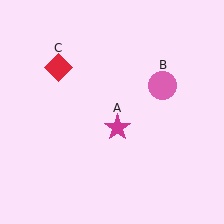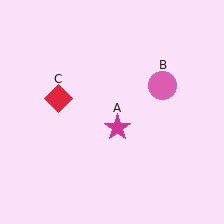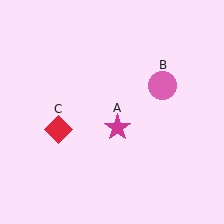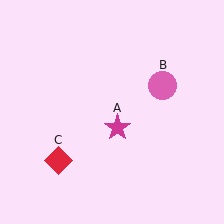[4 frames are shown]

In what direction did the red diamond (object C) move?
The red diamond (object C) moved down.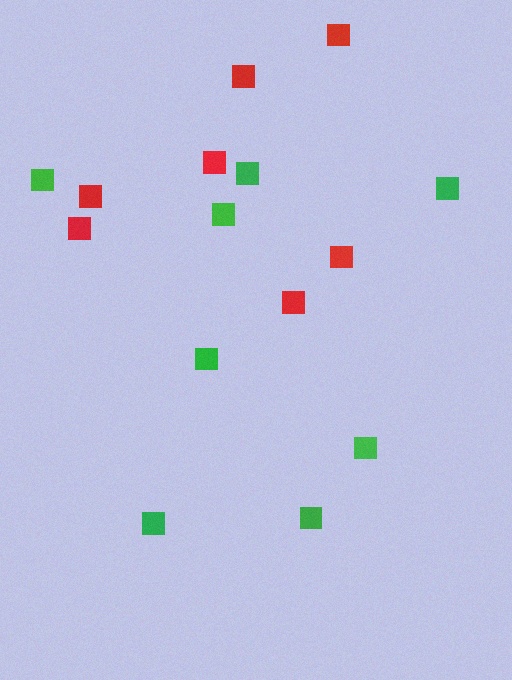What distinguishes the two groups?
There are 2 groups: one group of green squares (8) and one group of red squares (7).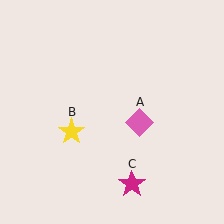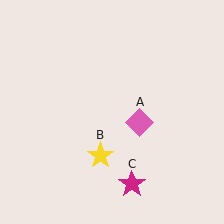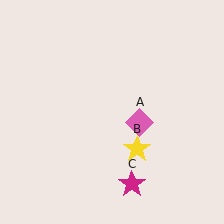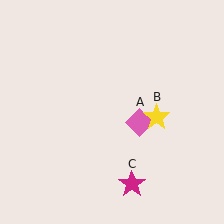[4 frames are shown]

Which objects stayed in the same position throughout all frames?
Pink diamond (object A) and magenta star (object C) remained stationary.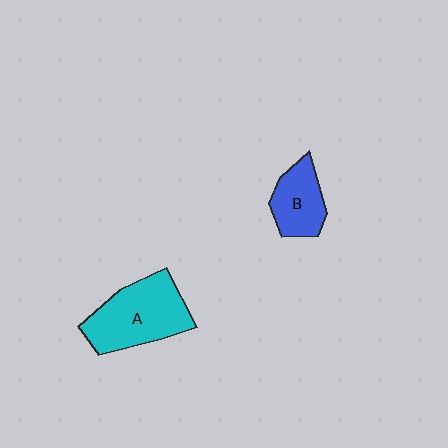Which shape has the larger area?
Shape A (cyan).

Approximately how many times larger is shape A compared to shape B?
Approximately 1.7 times.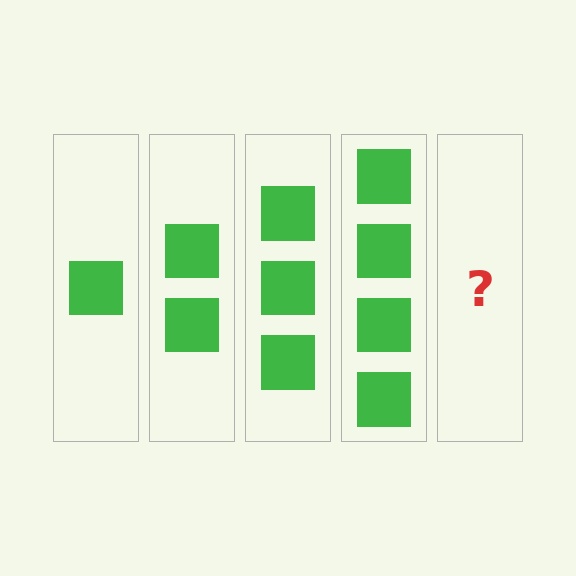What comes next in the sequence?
The next element should be 5 squares.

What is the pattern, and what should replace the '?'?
The pattern is that each step adds one more square. The '?' should be 5 squares.